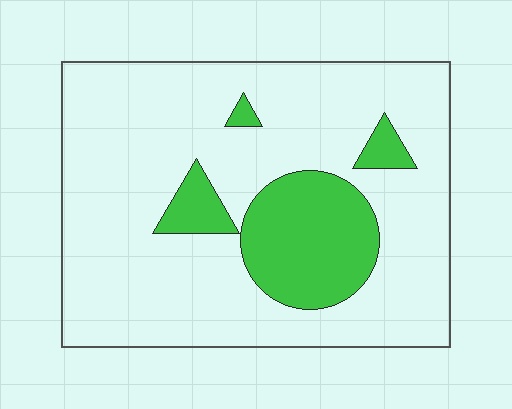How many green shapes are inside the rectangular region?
4.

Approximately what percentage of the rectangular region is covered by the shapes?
Approximately 20%.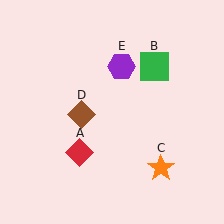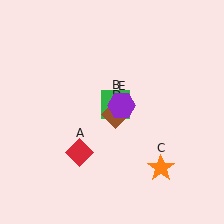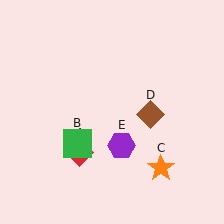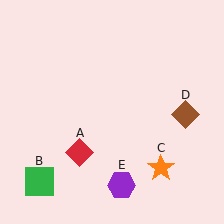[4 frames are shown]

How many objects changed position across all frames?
3 objects changed position: green square (object B), brown diamond (object D), purple hexagon (object E).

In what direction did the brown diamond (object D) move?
The brown diamond (object D) moved right.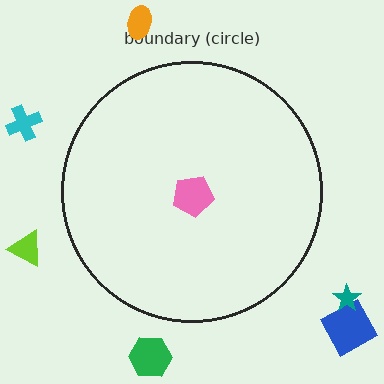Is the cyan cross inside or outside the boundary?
Outside.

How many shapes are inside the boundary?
1 inside, 6 outside.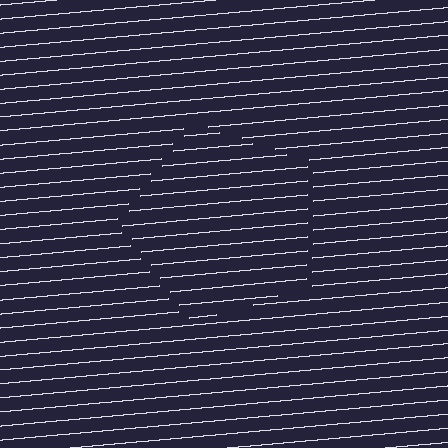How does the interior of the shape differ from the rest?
The interior of the shape contains the same grating, shifted by half a period — the contour is defined by the phase discontinuity where line-ends from the inner and outer gratings abut.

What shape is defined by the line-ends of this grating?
An illusory pentagon. The interior of the shape contains the same grating, shifted by half a period — the contour is defined by the phase discontinuity where line-ends from the inner and outer gratings abut.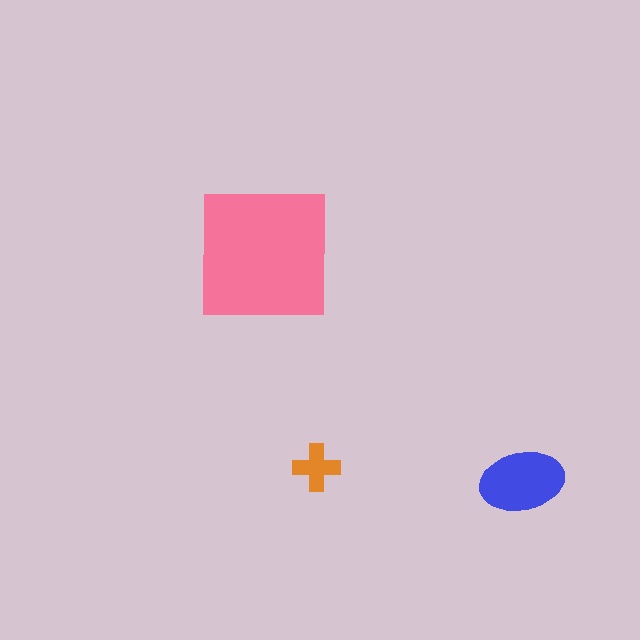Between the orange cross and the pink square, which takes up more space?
The pink square.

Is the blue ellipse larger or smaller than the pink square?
Smaller.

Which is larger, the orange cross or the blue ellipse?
The blue ellipse.